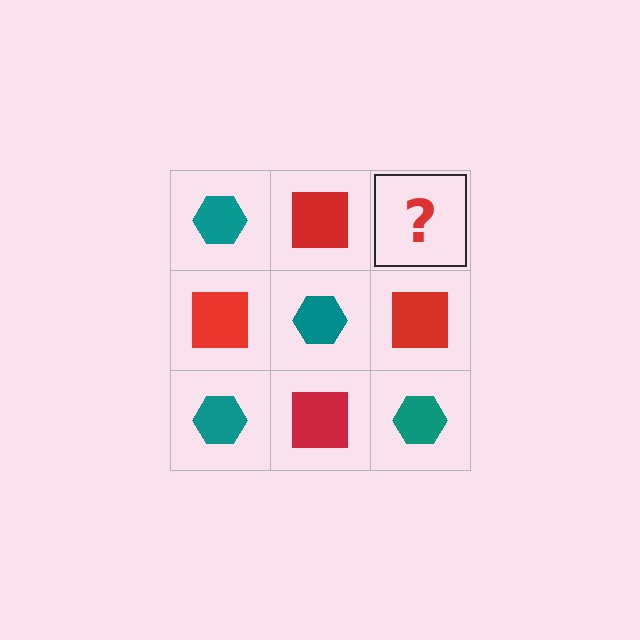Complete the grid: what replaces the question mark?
The question mark should be replaced with a teal hexagon.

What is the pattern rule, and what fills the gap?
The rule is that it alternates teal hexagon and red square in a checkerboard pattern. The gap should be filled with a teal hexagon.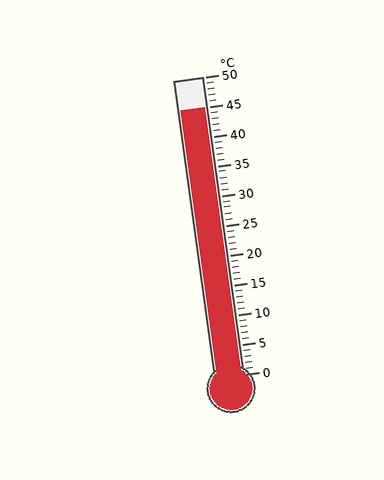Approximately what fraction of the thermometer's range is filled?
The thermometer is filled to approximately 90% of its range.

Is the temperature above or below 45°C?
The temperature is at 45°C.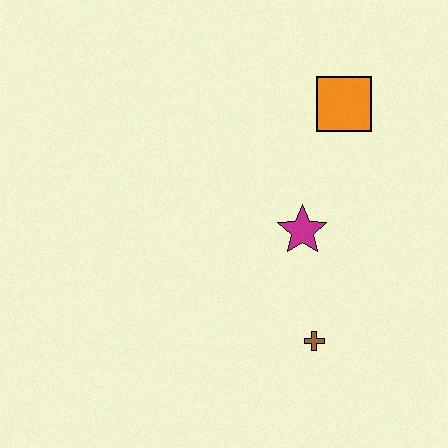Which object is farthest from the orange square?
The brown cross is farthest from the orange square.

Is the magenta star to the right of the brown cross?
No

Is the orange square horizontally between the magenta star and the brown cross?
No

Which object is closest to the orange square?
The magenta star is closest to the orange square.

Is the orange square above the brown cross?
Yes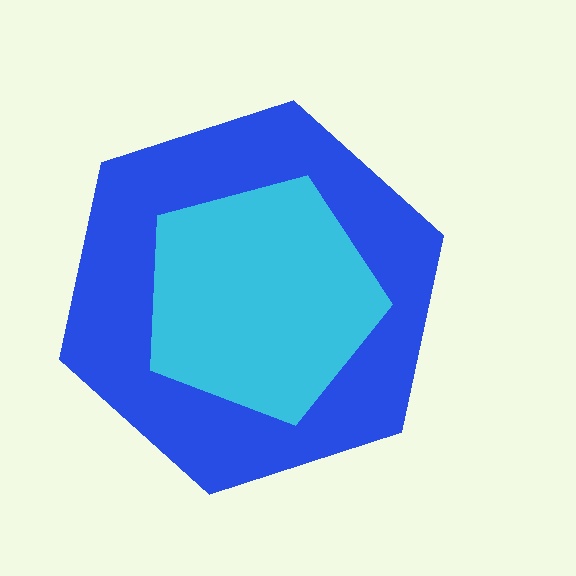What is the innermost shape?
The cyan pentagon.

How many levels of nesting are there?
2.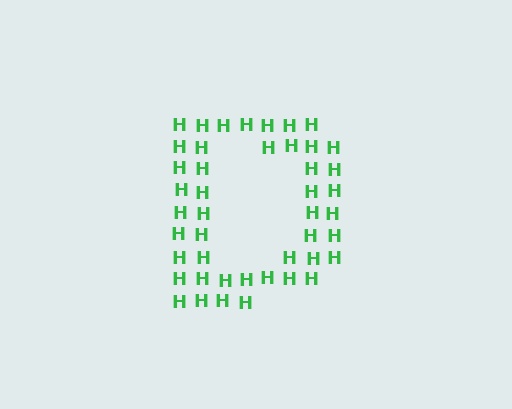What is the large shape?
The large shape is the letter D.